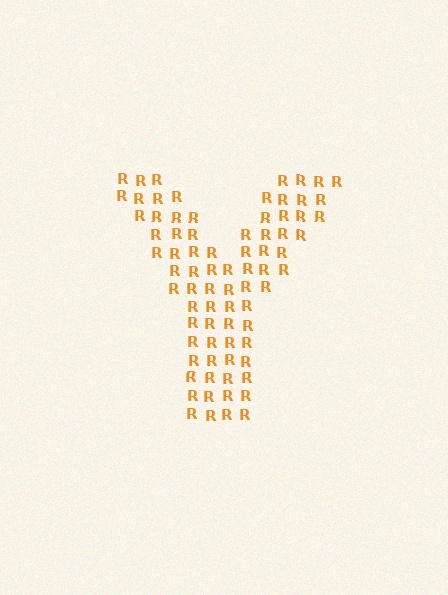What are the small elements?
The small elements are letter R's.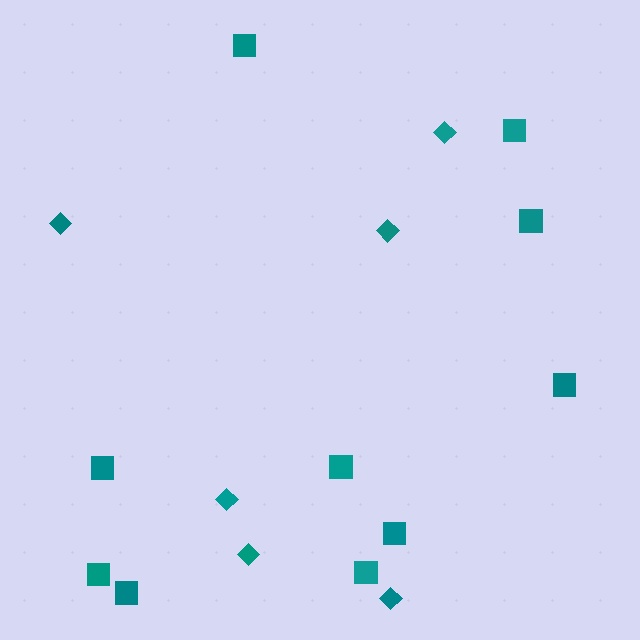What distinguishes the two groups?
There are 2 groups: one group of squares (10) and one group of diamonds (6).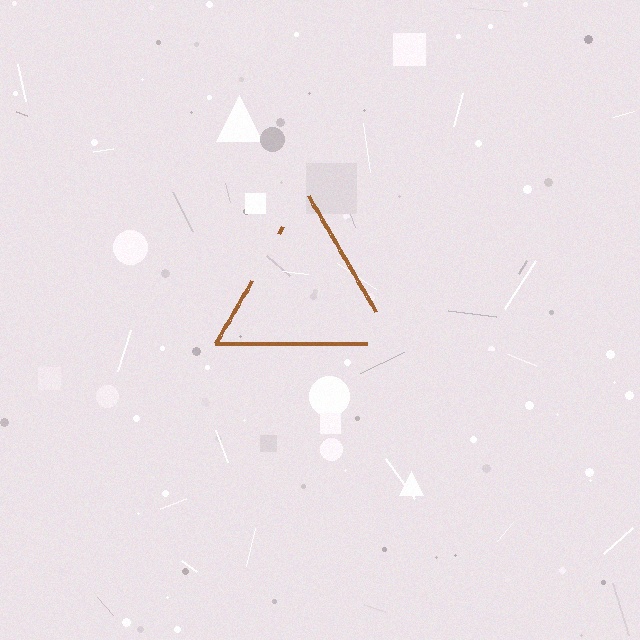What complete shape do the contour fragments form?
The contour fragments form a triangle.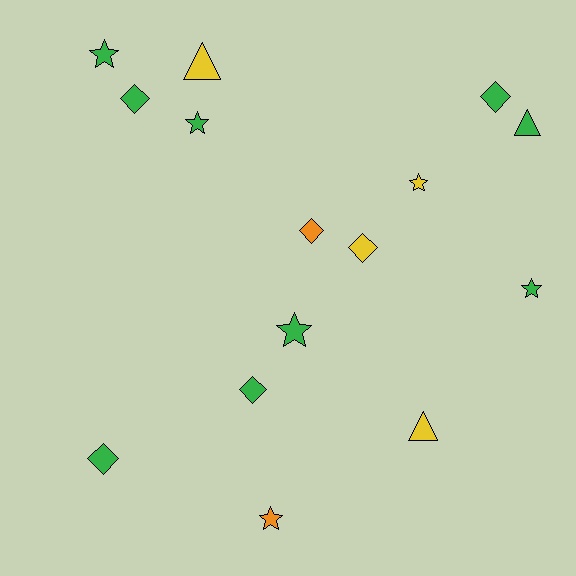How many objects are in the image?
There are 15 objects.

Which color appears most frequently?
Green, with 9 objects.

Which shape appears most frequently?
Star, with 6 objects.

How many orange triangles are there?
There are no orange triangles.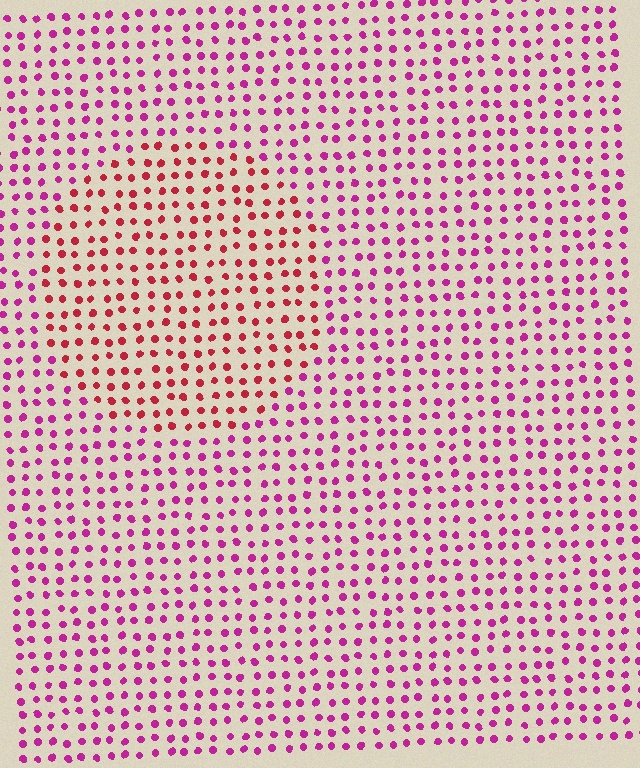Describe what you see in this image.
The image is filled with small magenta elements in a uniform arrangement. A circle-shaped region is visible where the elements are tinted to a slightly different hue, forming a subtle color boundary.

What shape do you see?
I see a circle.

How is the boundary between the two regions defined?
The boundary is defined purely by a slight shift in hue (about 36 degrees). Spacing, size, and orientation are identical on both sides.